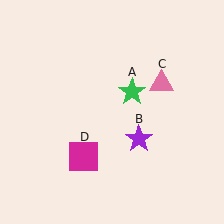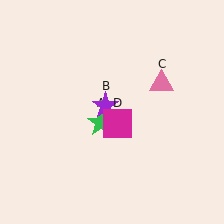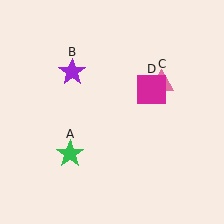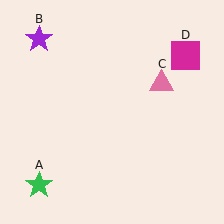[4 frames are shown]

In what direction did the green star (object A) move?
The green star (object A) moved down and to the left.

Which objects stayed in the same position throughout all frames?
Pink triangle (object C) remained stationary.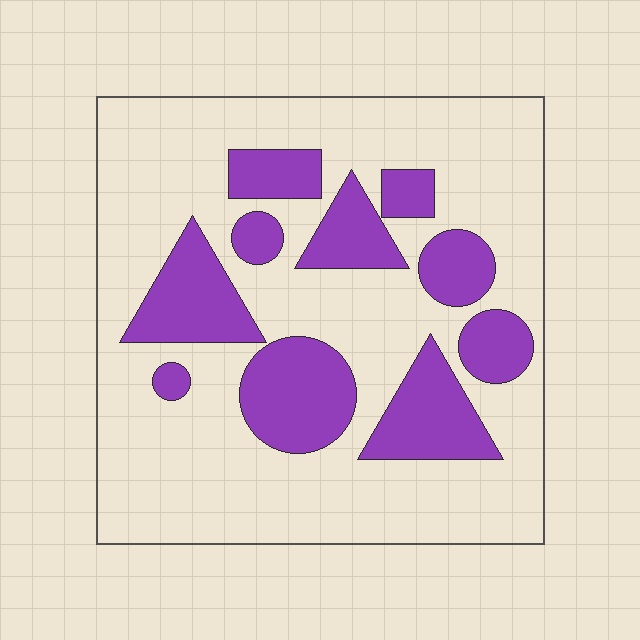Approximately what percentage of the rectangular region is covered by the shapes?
Approximately 30%.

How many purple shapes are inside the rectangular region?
10.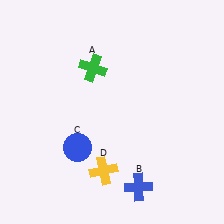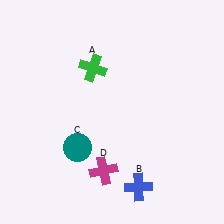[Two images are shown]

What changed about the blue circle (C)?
In Image 1, C is blue. In Image 2, it changed to teal.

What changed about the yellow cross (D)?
In Image 1, D is yellow. In Image 2, it changed to magenta.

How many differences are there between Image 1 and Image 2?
There are 2 differences between the two images.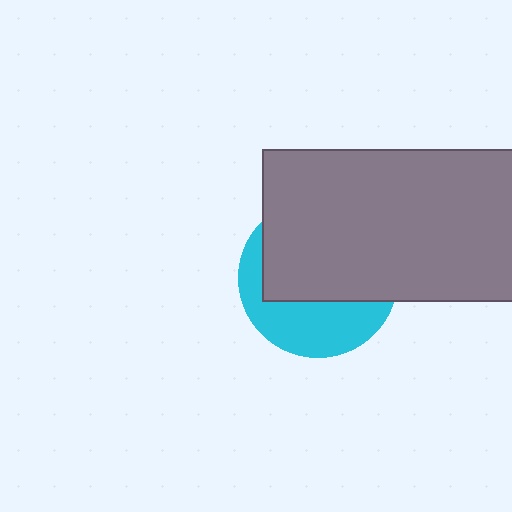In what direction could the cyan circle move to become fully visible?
The cyan circle could move down. That would shift it out from behind the gray rectangle entirely.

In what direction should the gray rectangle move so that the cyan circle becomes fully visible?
The gray rectangle should move up. That is the shortest direction to clear the overlap and leave the cyan circle fully visible.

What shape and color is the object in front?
The object in front is a gray rectangle.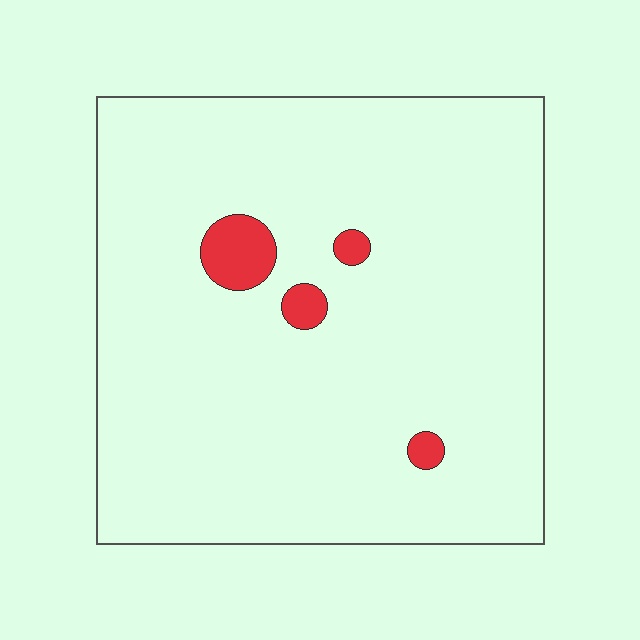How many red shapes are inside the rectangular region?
4.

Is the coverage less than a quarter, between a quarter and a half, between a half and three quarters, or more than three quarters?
Less than a quarter.